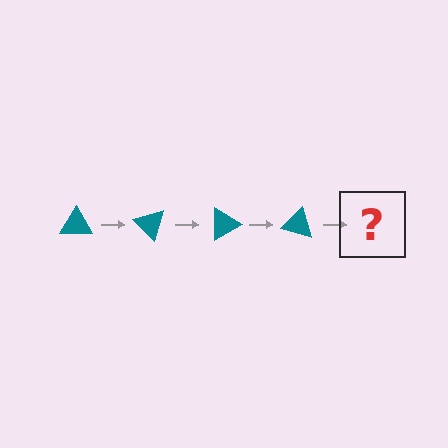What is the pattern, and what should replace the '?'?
The pattern is that the triangle rotates 45 degrees each step. The '?' should be a teal triangle rotated 180 degrees.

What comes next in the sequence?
The next element should be a teal triangle rotated 180 degrees.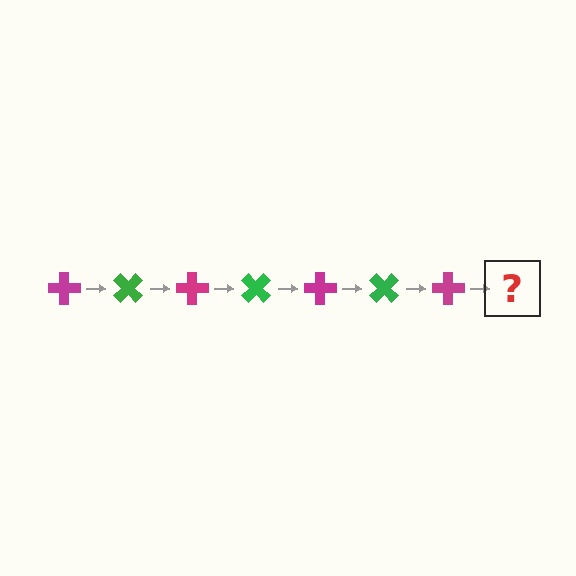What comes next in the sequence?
The next element should be a green cross, rotated 315 degrees from the start.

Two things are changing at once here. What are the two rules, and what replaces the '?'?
The two rules are that it rotates 45 degrees each step and the color cycles through magenta and green. The '?' should be a green cross, rotated 315 degrees from the start.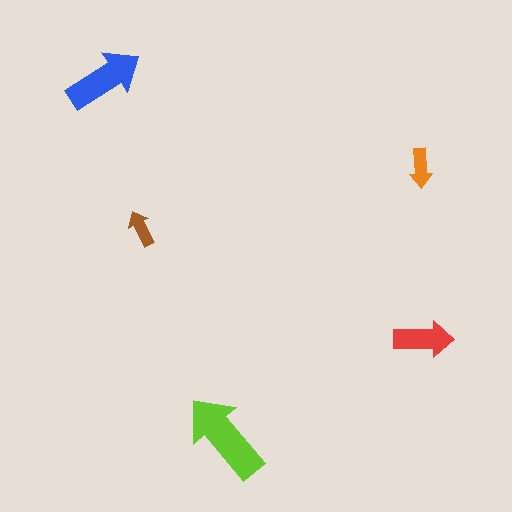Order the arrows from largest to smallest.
the lime one, the blue one, the red one, the orange one, the brown one.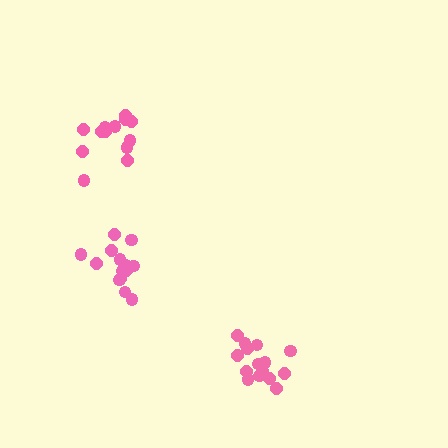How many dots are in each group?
Group 1: 13 dots, Group 2: 14 dots, Group 3: 15 dots (42 total).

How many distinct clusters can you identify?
There are 3 distinct clusters.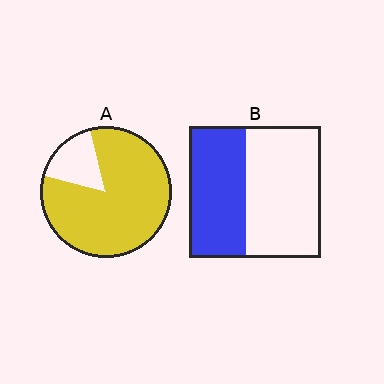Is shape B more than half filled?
No.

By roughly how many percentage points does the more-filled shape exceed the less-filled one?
By roughly 40 percentage points (A over B).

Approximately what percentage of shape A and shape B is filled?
A is approximately 85% and B is approximately 45%.